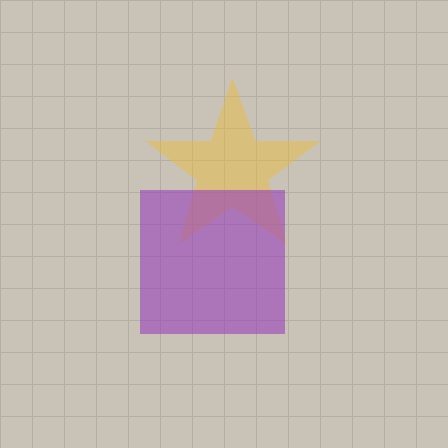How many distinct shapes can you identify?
There are 2 distinct shapes: a yellow star, a purple square.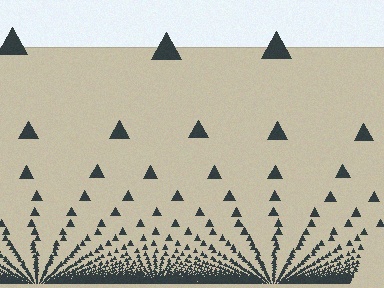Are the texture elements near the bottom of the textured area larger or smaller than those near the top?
Smaller. The gradient is inverted — elements near the bottom are smaller and denser.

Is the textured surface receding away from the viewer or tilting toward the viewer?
The surface appears to tilt toward the viewer. Texture elements get larger and sparser toward the top.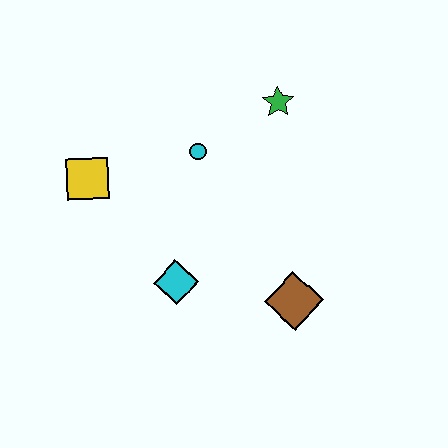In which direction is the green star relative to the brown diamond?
The green star is above the brown diamond.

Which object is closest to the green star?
The cyan circle is closest to the green star.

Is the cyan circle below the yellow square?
No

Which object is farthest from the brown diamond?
The yellow square is farthest from the brown diamond.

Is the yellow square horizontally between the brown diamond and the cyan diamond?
No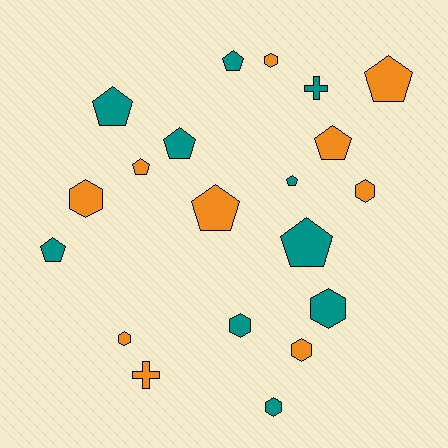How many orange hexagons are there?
There are 5 orange hexagons.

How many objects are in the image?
There are 20 objects.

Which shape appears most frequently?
Pentagon, with 10 objects.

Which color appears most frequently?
Teal, with 10 objects.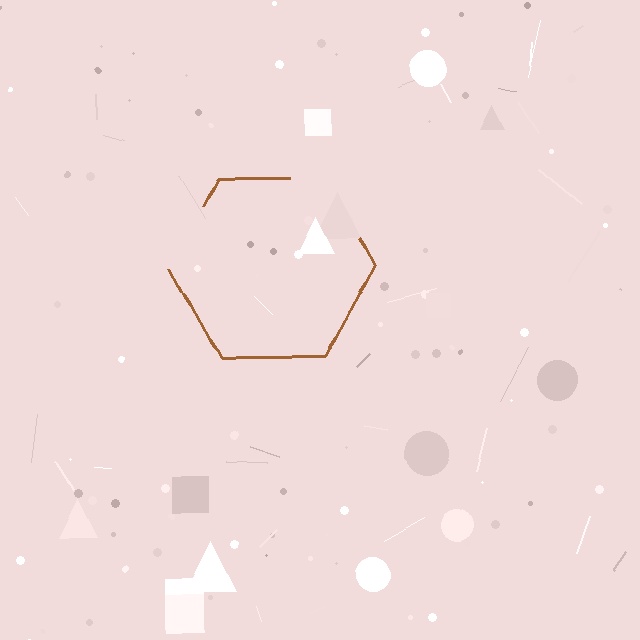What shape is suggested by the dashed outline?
The dashed outline suggests a hexagon.